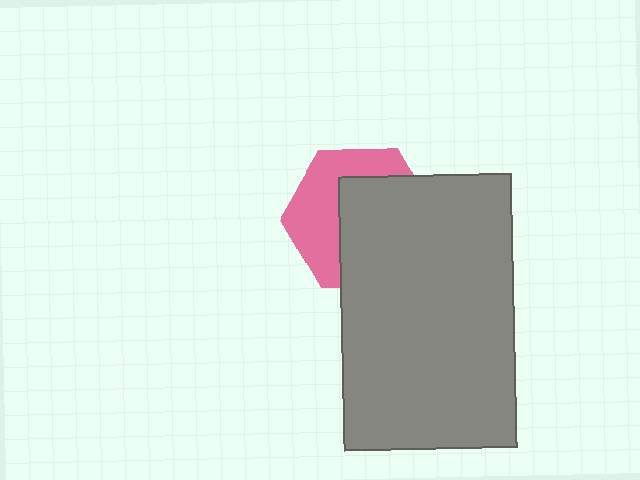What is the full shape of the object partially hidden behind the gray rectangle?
The partially hidden object is a pink hexagon.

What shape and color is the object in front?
The object in front is a gray rectangle.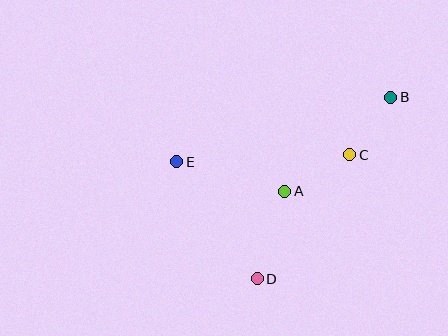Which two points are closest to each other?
Points B and C are closest to each other.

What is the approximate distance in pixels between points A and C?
The distance between A and C is approximately 74 pixels.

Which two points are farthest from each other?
Points B and D are farthest from each other.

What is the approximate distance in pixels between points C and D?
The distance between C and D is approximately 155 pixels.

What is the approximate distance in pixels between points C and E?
The distance between C and E is approximately 173 pixels.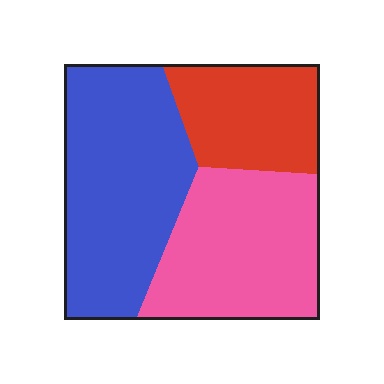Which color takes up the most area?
Blue, at roughly 40%.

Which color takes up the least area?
Red, at roughly 25%.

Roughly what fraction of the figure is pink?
Pink takes up about one third (1/3) of the figure.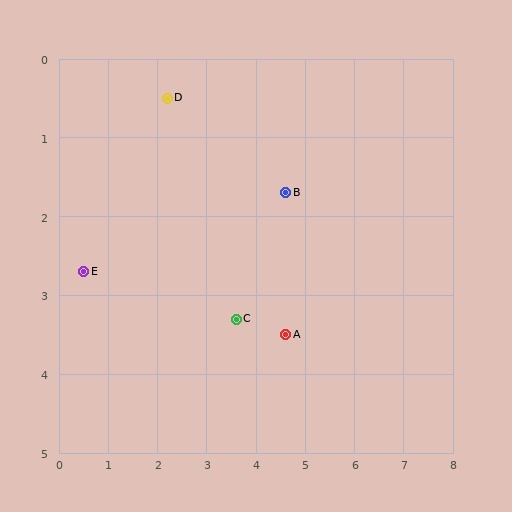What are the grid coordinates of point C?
Point C is at approximately (3.6, 3.3).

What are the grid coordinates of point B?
Point B is at approximately (4.6, 1.7).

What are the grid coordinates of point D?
Point D is at approximately (2.2, 0.5).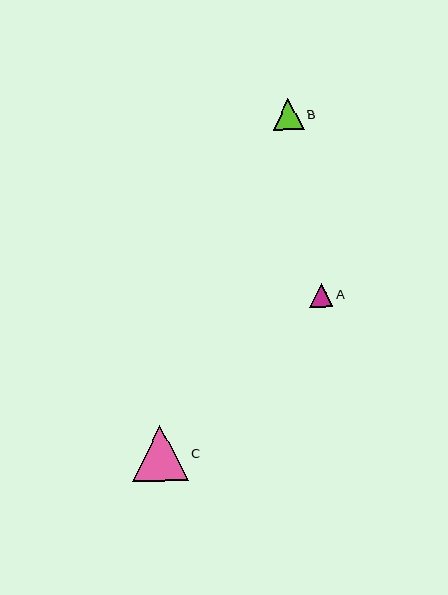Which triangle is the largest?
Triangle C is the largest with a size of approximately 56 pixels.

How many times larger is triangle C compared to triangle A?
Triangle C is approximately 2.4 times the size of triangle A.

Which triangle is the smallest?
Triangle A is the smallest with a size of approximately 24 pixels.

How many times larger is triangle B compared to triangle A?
Triangle B is approximately 1.3 times the size of triangle A.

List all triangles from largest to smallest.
From largest to smallest: C, B, A.